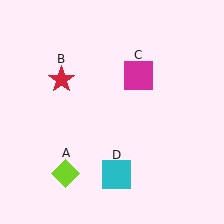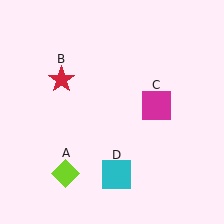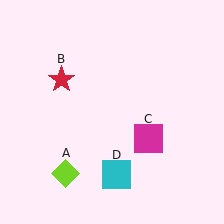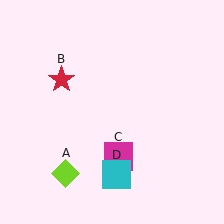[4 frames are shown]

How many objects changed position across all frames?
1 object changed position: magenta square (object C).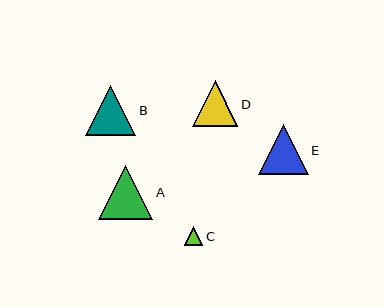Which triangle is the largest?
Triangle A is the largest with a size of approximately 54 pixels.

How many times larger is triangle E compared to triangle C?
Triangle E is approximately 2.7 times the size of triangle C.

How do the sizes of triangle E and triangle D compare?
Triangle E and triangle D are approximately the same size.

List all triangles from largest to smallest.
From largest to smallest: A, B, E, D, C.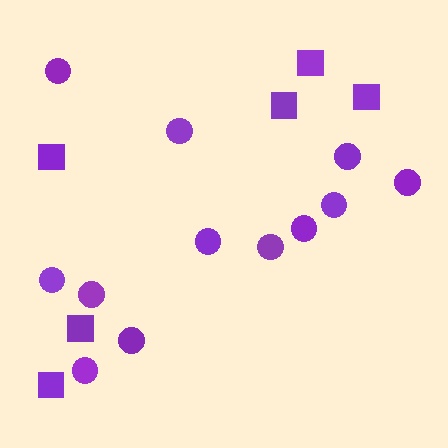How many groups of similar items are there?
There are 2 groups: one group of squares (6) and one group of circles (12).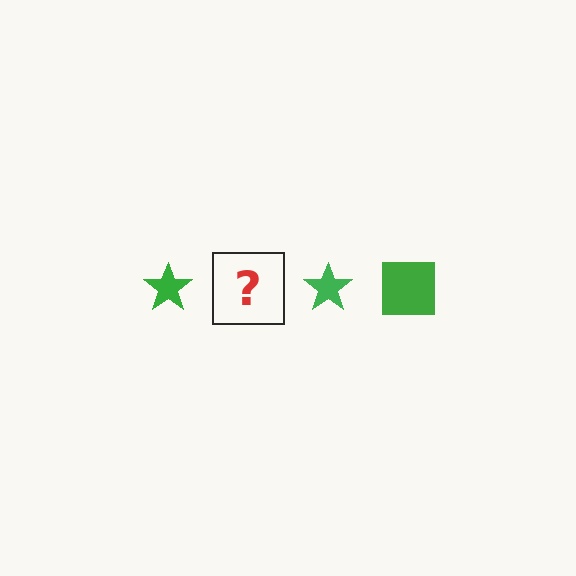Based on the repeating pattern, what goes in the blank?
The blank should be a green square.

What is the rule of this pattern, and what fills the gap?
The rule is that the pattern cycles through star, square shapes in green. The gap should be filled with a green square.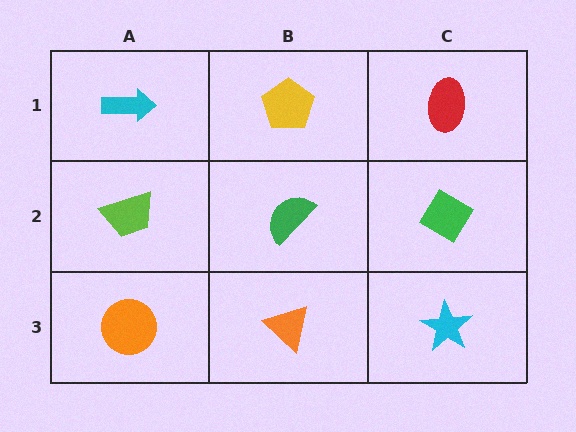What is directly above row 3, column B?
A green semicircle.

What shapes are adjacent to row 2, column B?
A yellow pentagon (row 1, column B), an orange triangle (row 3, column B), a lime trapezoid (row 2, column A), a green diamond (row 2, column C).